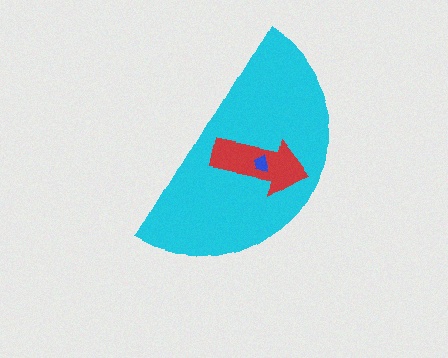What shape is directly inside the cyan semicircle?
The red arrow.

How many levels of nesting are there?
3.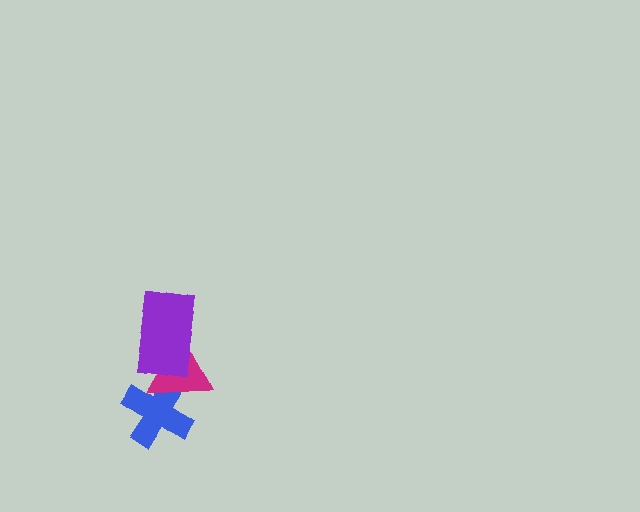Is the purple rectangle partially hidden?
No, no other shape covers it.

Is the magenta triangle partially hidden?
Yes, it is partially covered by another shape.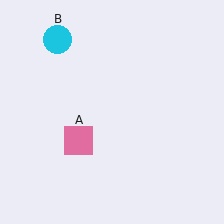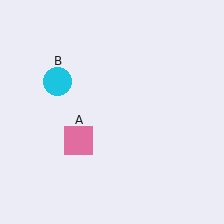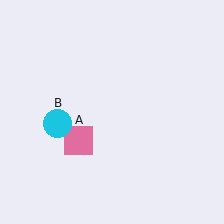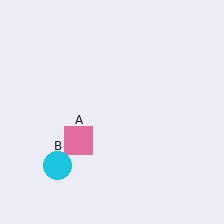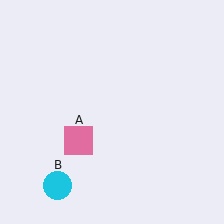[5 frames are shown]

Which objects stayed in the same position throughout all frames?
Pink square (object A) remained stationary.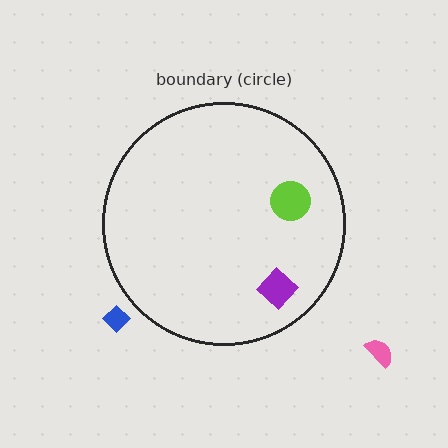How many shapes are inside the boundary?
2 inside, 2 outside.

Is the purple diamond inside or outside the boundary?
Inside.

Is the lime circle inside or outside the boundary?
Inside.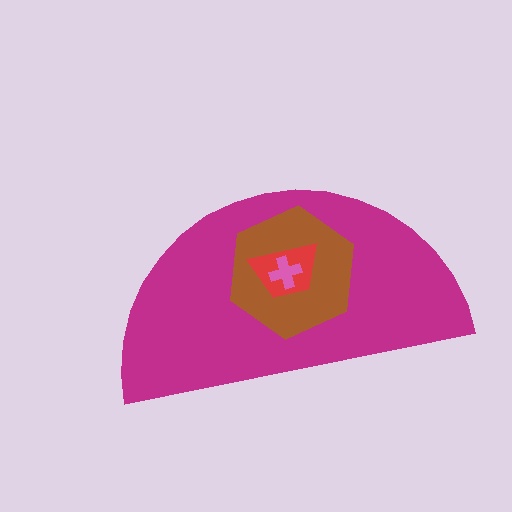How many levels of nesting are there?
4.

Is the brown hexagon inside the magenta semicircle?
Yes.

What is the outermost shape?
The magenta semicircle.